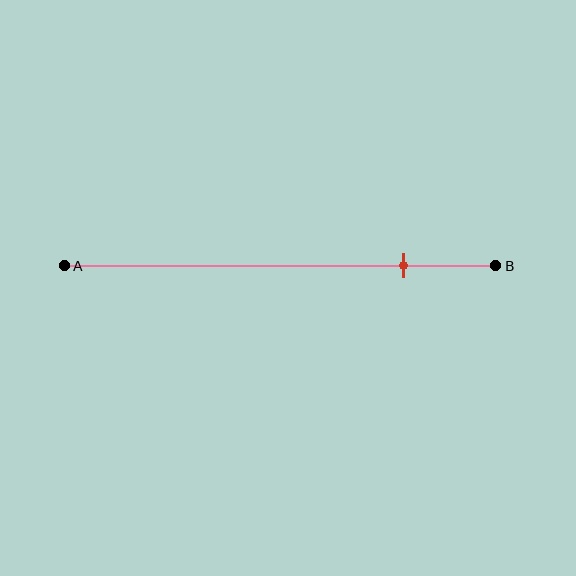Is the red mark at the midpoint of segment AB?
No, the mark is at about 80% from A, not at the 50% midpoint.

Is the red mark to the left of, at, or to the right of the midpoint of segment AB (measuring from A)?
The red mark is to the right of the midpoint of segment AB.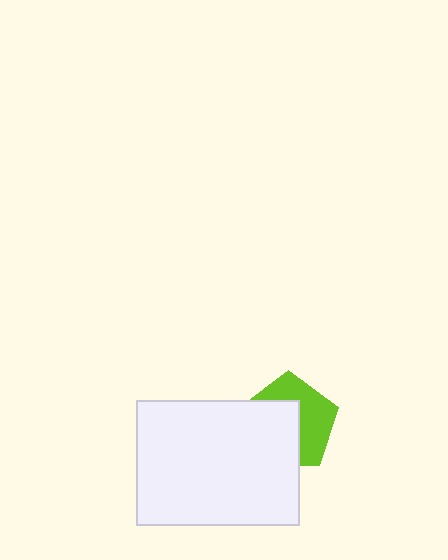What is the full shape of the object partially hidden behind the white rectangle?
The partially hidden object is a lime pentagon.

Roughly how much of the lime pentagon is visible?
About half of it is visible (roughly 48%).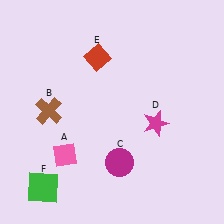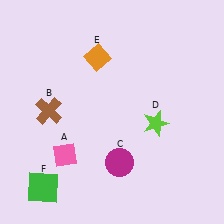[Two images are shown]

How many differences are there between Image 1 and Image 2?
There are 2 differences between the two images.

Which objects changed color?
D changed from magenta to lime. E changed from red to orange.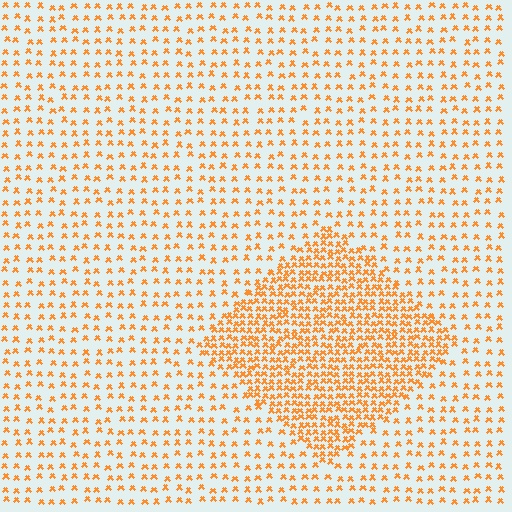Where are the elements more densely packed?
The elements are more densely packed inside the diamond boundary.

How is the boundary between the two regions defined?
The boundary is defined by a change in element density (approximately 2.5x ratio). All elements are the same color, size, and shape.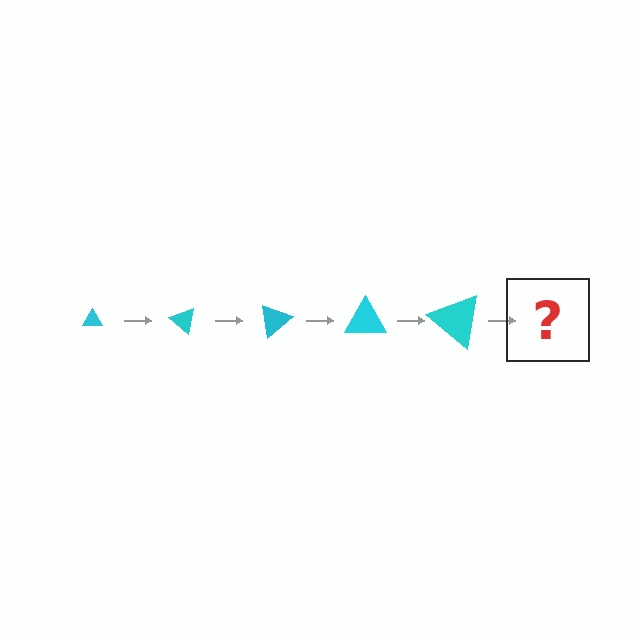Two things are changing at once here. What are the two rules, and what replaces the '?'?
The two rules are that the triangle grows larger each step and it rotates 40 degrees each step. The '?' should be a triangle, larger than the previous one and rotated 200 degrees from the start.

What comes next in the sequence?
The next element should be a triangle, larger than the previous one and rotated 200 degrees from the start.